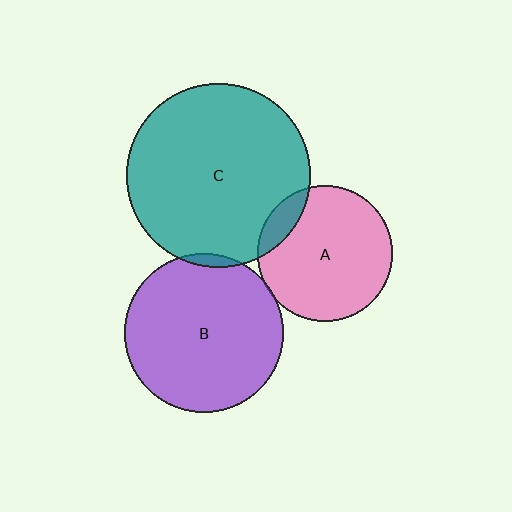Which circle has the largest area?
Circle C (teal).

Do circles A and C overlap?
Yes.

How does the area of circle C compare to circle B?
Approximately 1.3 times.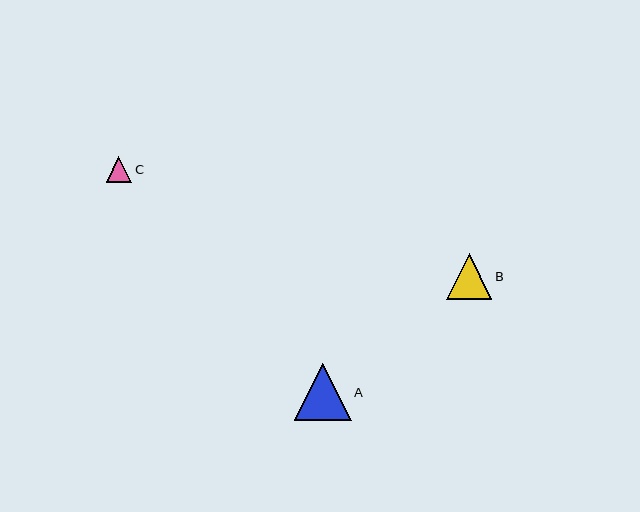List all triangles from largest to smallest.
From largest to smallest: A, B, C.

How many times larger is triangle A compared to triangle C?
Triangle A is approximately 2.2 times the size of triangle C.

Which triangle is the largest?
Triangle A is the largest with a size of approximately 57 pixels.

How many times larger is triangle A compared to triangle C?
Triangle A is approximately 2.2 times the size of triangle C.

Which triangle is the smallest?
Triangle C is the smallest with a size of approximately 26 pixels.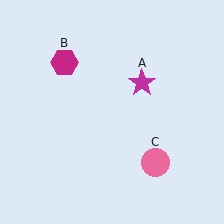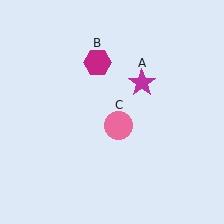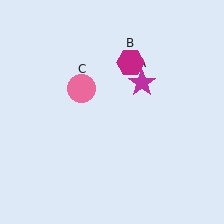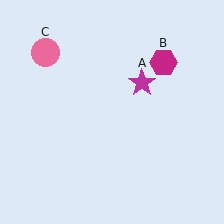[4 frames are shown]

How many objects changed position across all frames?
2 objects changed position: magenta hexagon (object B), pink circle (object C).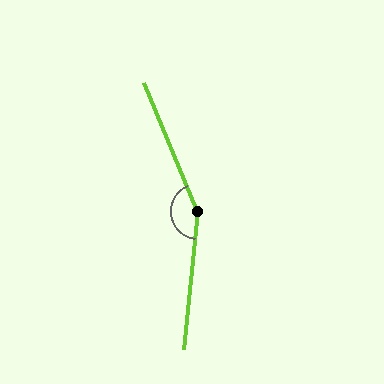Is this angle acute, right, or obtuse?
It is obtuse.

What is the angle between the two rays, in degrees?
Approximately 152 degrees.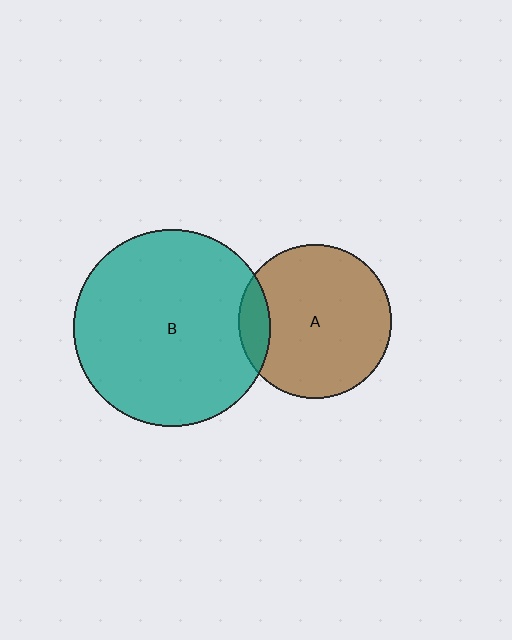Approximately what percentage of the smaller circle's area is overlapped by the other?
Approximately 10%.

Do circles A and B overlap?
Yes.